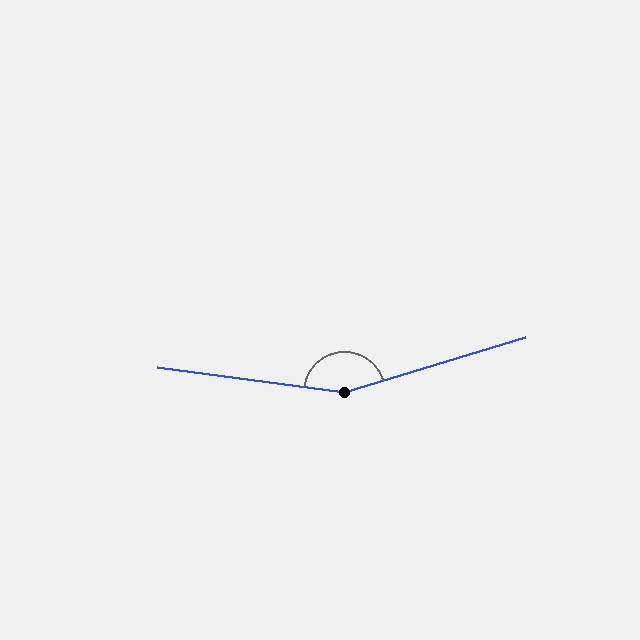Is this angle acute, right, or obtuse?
It is obtuse.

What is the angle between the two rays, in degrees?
Approximately 155 degrees.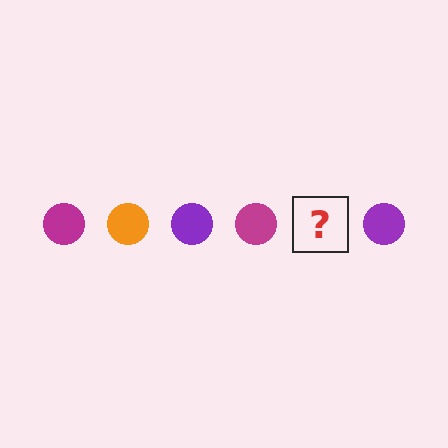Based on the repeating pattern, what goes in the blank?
The blank should be an orange circle.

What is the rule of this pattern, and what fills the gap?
The rule is that the pattern cycles through magenta, orange, purple circles. The gap should be filled with an orange circle.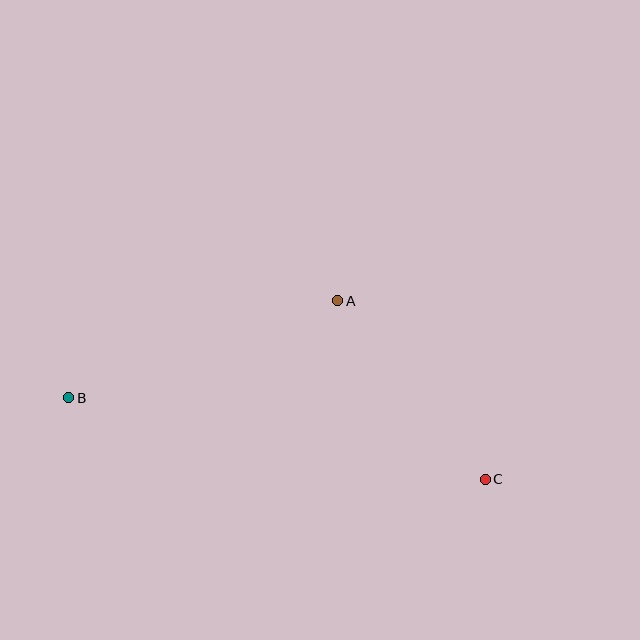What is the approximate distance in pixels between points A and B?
The distance between A and B is approximately 286 pixels.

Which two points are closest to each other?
Points A and C are closest to each other.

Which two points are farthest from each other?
Points B and C are farthest from each other.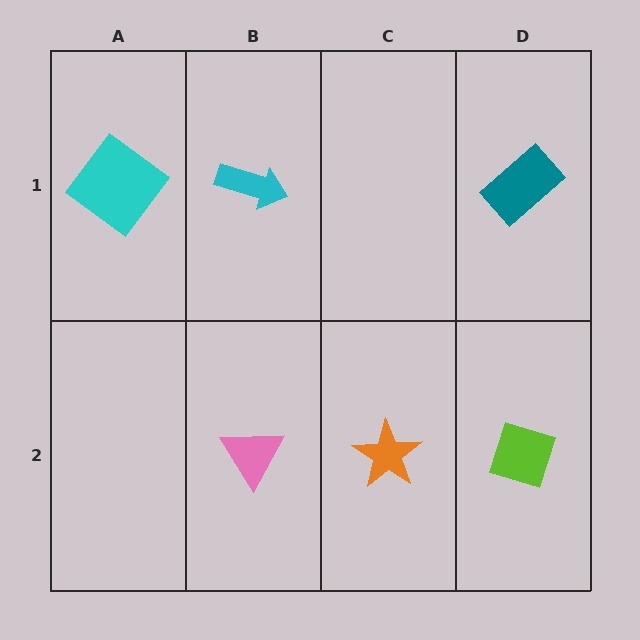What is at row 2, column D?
A lime diamond.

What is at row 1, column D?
A teal rectangle.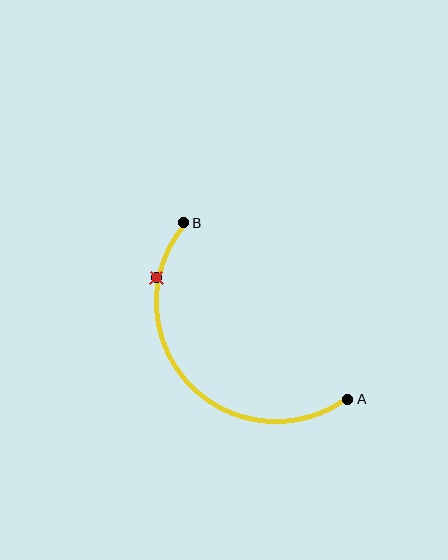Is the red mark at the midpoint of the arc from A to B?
No. The red mark lies on the arc but is closer to endpoint B. The arc midpoint would be at the point on the curve equidistant along the arc from both A and B.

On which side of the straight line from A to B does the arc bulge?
The arc bulges below and to the left of the straight line connecting A and B.